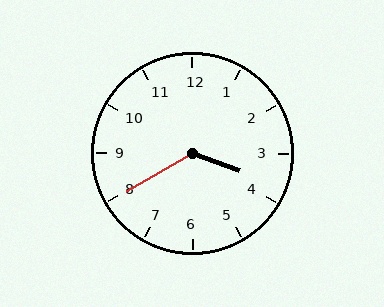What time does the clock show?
3:40.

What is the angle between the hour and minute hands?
Approximately 130 degrees.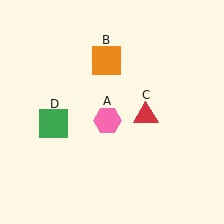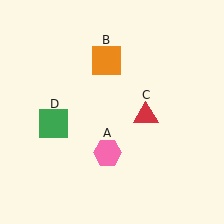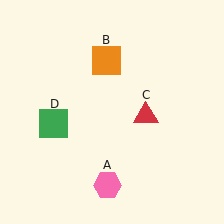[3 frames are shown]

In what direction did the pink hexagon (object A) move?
The pink hexagon (object A) moved down.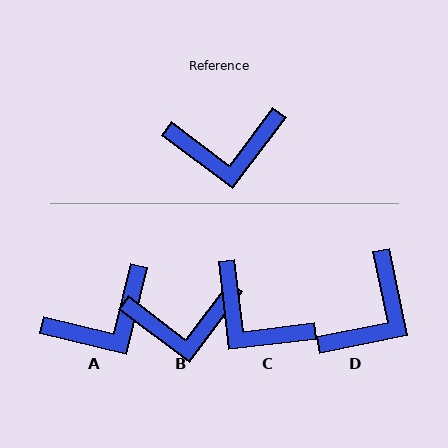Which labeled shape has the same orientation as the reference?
B.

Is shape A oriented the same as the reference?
No, it is off by about 23 degrees.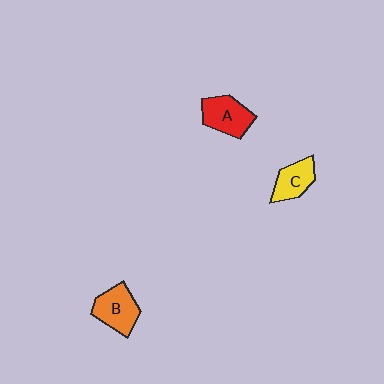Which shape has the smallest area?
Shape C (yellow).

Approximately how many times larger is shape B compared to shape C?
Approximately 1.3 times.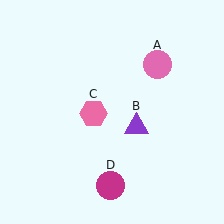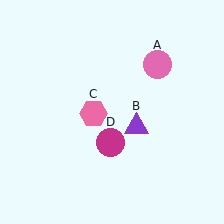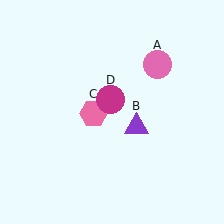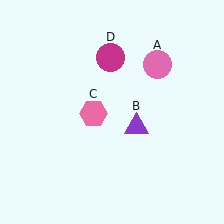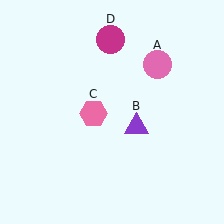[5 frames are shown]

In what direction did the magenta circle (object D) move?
The magenta circle (object D) moved up.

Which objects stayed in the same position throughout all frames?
Pink circle (object A) and purple triangle (object B) and pink hexagon (object C) remained stationary.